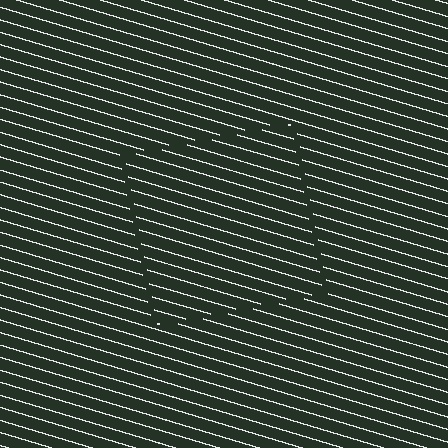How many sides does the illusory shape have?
4 sides — the line-ends trace a square.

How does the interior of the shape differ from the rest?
The interior of the shape contains the same grating, shifted by half a period — the contour is defined by the phase discontinuity where line-ends from the inner and outer gratings abut.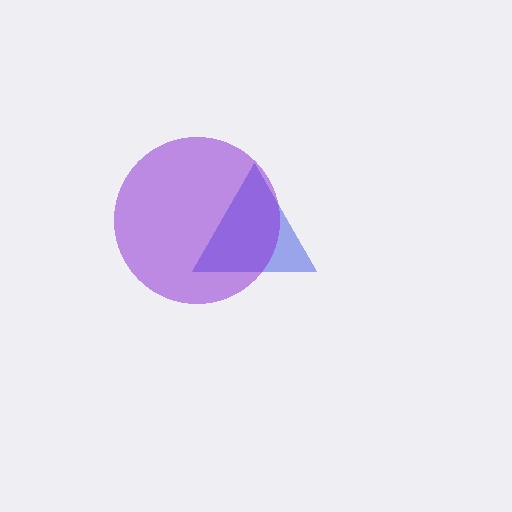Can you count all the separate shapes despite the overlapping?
Yes, there are 2 separate shapes.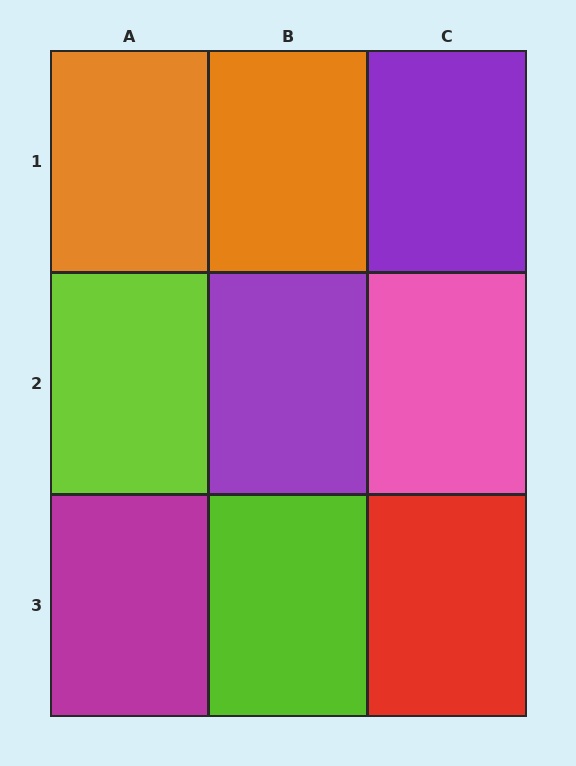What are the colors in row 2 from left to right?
Lime, purple, pink.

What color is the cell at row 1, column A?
Orange.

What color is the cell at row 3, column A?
Magenta.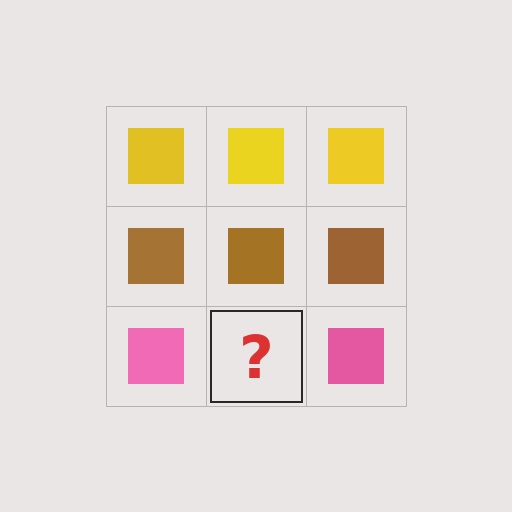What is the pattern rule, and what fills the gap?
The rule is that each row has a consistent color. The gap should be filled with a pink square.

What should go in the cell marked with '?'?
The missing cell should contain a pink square.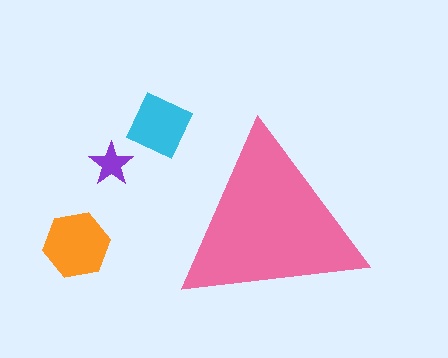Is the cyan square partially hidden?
No, the cyan square is fully visible.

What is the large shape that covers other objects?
A pink triangle.